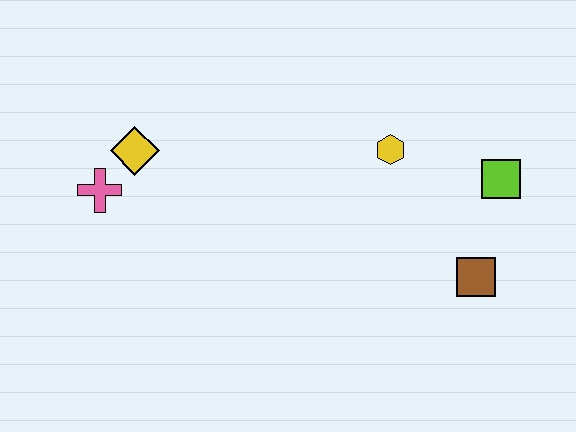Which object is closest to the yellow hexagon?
The lime square is closest to the yellow hexagon.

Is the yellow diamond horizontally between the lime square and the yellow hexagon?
No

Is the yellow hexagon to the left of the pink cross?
No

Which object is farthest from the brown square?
The pink cross is farthest from the brown square.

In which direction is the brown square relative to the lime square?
The brown square is below the lime square.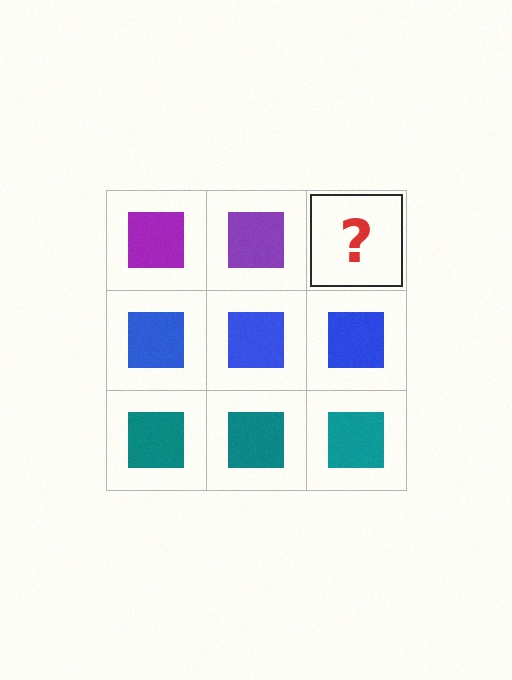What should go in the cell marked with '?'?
The missing cell should contain a purple square.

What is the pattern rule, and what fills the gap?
The rule is that each row has a consistent color. The gap should be filled with a purple square.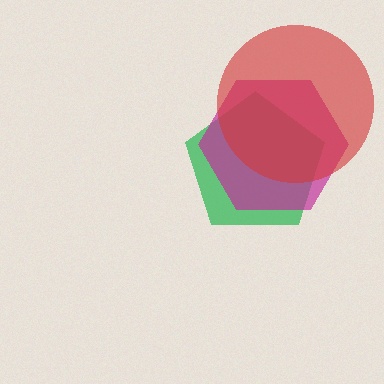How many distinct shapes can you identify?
There are 3 distinct shapes: a green pentagon, a magenta hexagon, a red circle.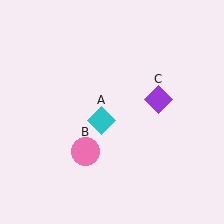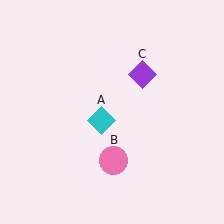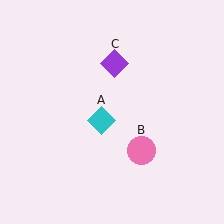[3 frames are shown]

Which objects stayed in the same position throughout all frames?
Cyan diamond (object A) remained stationary.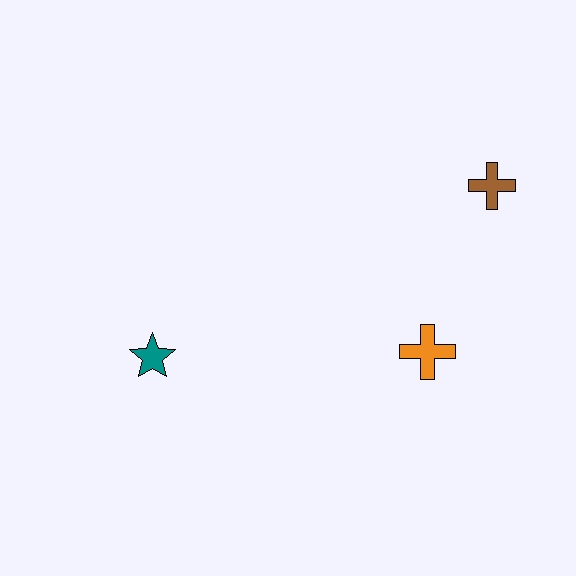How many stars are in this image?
There is 1 star.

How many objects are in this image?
There are 3 objects.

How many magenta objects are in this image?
There are no magenta objects.